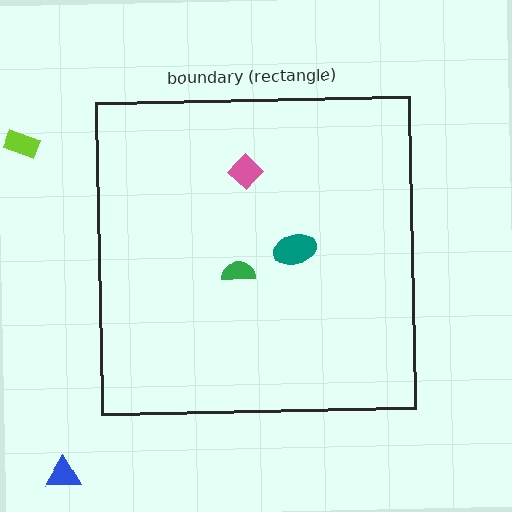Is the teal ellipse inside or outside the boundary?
Inside.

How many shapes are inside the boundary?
3 inside, 2 outside.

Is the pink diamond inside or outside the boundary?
Inside.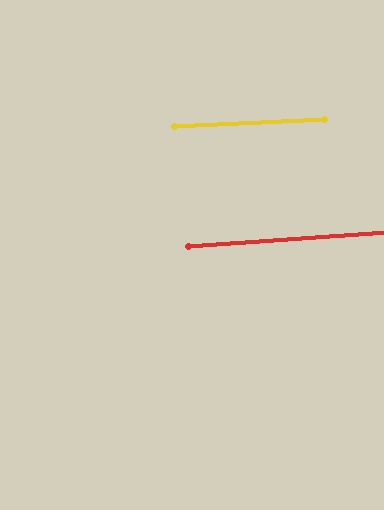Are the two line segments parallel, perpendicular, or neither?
Parallel — their directions differ by only 1.4°.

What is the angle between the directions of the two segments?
Approximately 1 degree.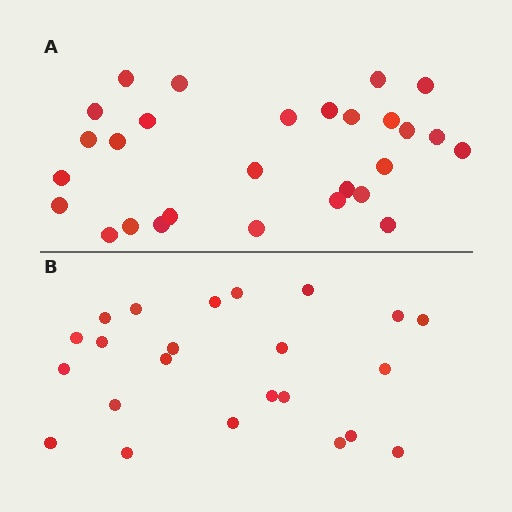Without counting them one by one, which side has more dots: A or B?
Region A (the top region) has more dots.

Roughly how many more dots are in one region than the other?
Region A has about 5 more dots than region B.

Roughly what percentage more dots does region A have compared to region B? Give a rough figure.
About 20% more.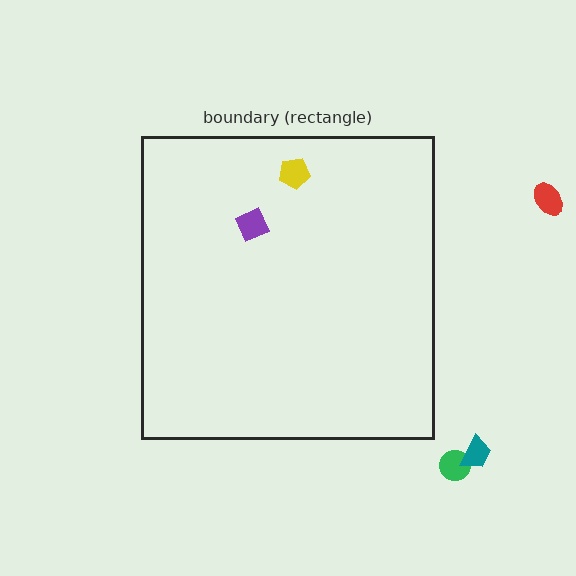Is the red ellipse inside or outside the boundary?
Outside.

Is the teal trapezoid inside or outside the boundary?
Outside.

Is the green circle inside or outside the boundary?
Outside.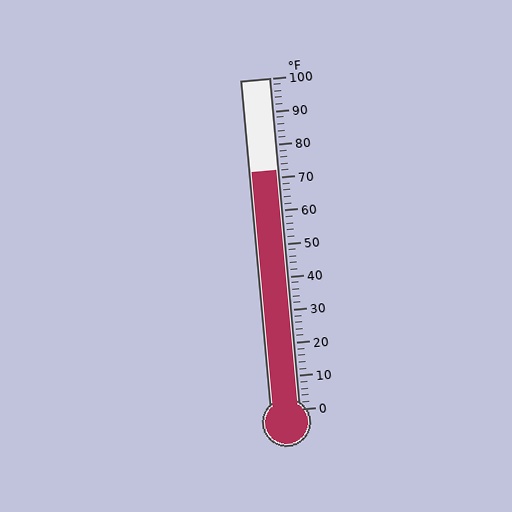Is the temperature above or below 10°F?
The temperature is above 10°F.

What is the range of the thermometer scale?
The thermometer scale ranges from 0°F to 100°F.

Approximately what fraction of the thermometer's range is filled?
The thermometer is filled to approximately 70% of its range.